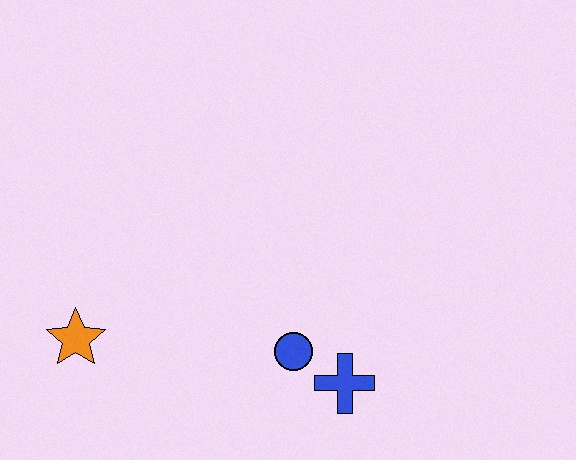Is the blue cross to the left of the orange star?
No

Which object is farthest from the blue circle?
The orange star is farthest from the blue circle.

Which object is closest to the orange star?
The blue circle is closest to the orange star.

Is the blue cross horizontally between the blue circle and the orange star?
No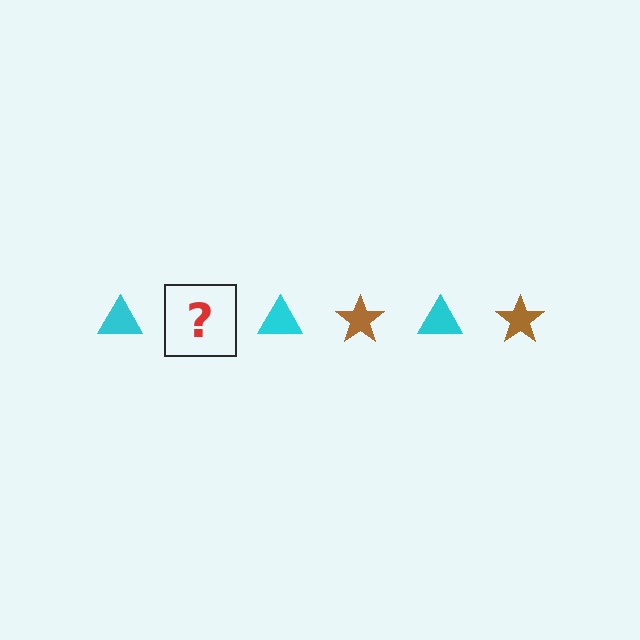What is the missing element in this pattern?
The missing element is a brown star.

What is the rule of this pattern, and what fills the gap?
The rule is that the pattern alternates between cyan triangle and brown star. The gap should be filled with a brown star.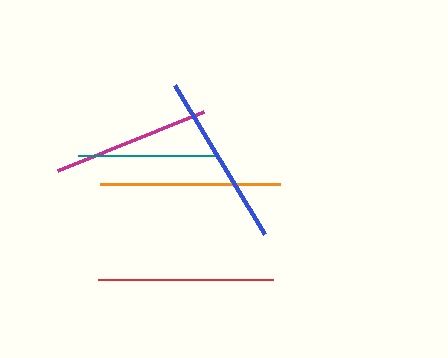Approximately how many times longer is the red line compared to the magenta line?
The red line is approximately 1.1 times the length of the magenta line.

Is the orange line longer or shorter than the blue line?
The orange line is longer than the blue line.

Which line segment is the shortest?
The teal line is the shortest at approximately 140 pixels.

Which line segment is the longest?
The orange line is the longest at approximately 181 pixels.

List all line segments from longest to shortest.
From longest to shortest: orange, red, blue, magenta, teal.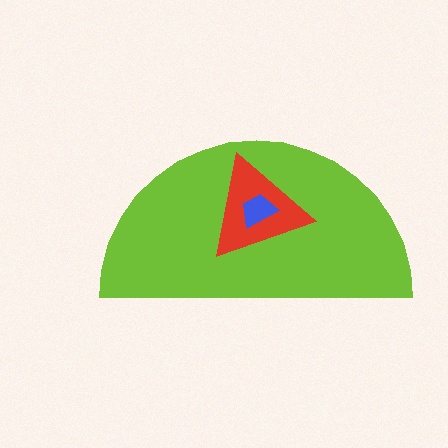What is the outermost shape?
The lime semicircle.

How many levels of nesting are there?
3.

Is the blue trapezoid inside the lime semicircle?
Yes.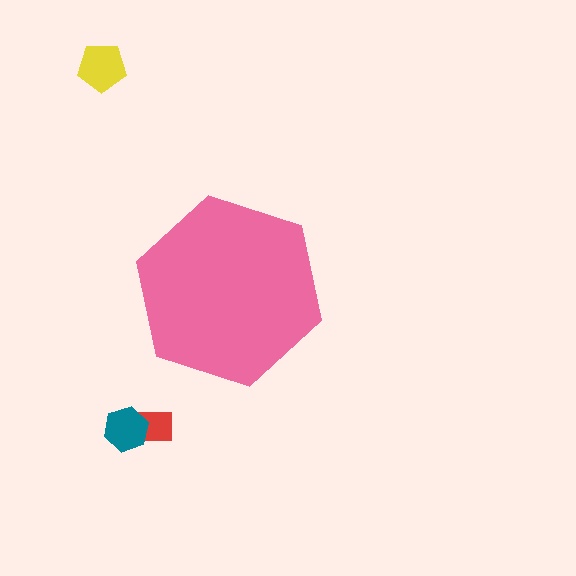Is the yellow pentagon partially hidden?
No, the yellow pentagon is fully visible.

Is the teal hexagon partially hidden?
No, the teal hexagon is fully visible.